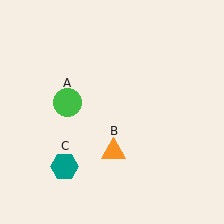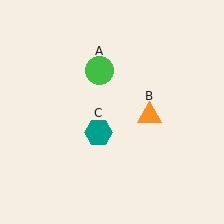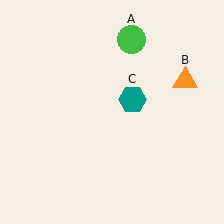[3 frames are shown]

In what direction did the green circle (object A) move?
The green circle (object A) moved up and to the right.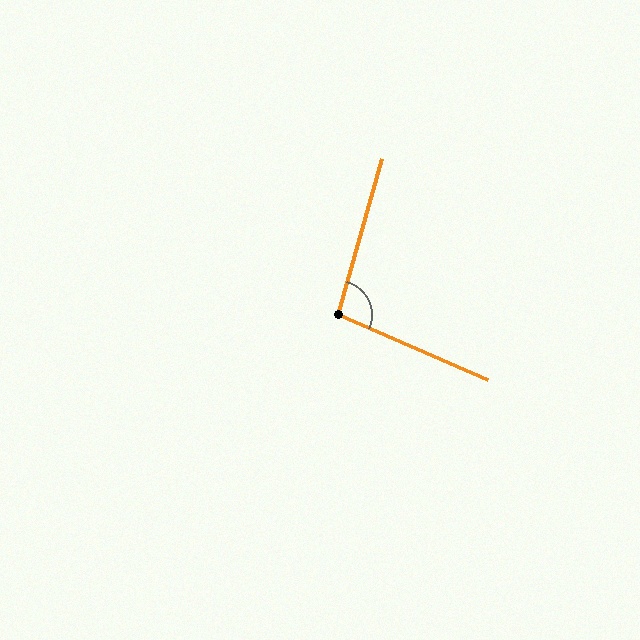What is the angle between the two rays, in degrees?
Approximately 98 degrees.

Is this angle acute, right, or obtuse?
It is obtuse.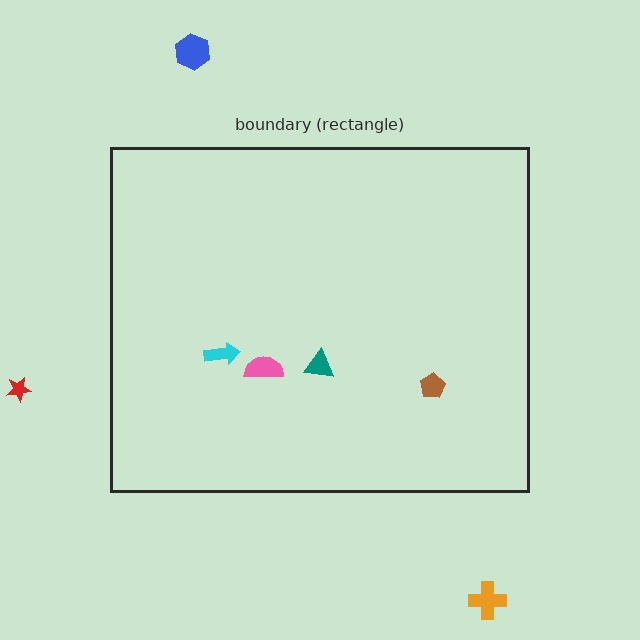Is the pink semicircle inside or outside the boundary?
Inside.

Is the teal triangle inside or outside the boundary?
Inside.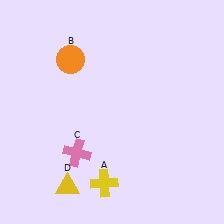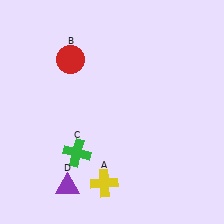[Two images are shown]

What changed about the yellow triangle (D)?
In Image 1, D is yellow. In Image 2, it changed to purple.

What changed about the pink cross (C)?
In Image 1, C is pink. In Image 2, it changed to green.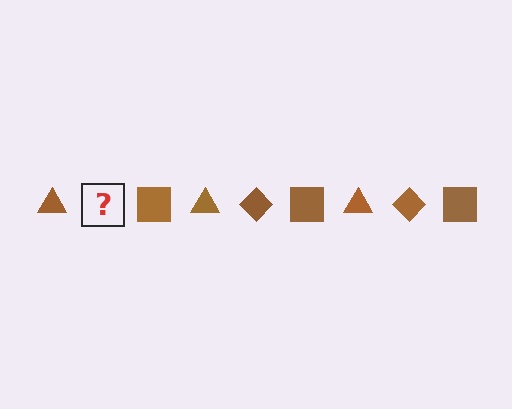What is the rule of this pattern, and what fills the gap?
The rule is that the pattern cycles through triangle, diamond, square shapes in brown. The gap should be filled with a brown diamond.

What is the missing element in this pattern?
The missing element is a brown diamond.